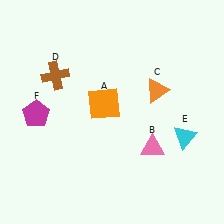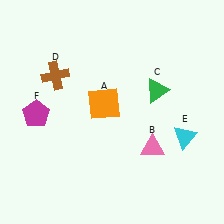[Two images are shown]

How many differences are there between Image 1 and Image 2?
There is 1 difference between the two images.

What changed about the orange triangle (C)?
In Image 1, C is orange. In Image 2, it changed to green.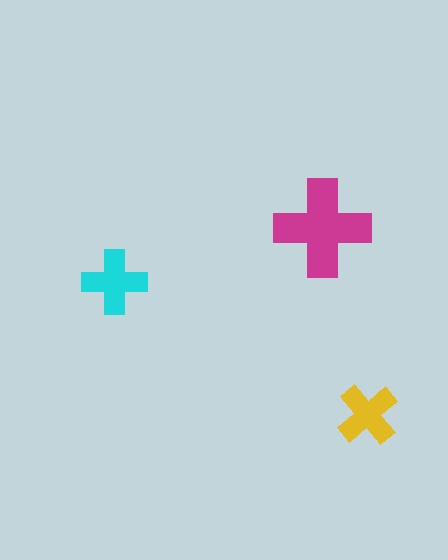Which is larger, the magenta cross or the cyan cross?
The magenta one.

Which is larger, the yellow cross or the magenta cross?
The magenta one.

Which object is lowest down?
The yellow cross is bottommost.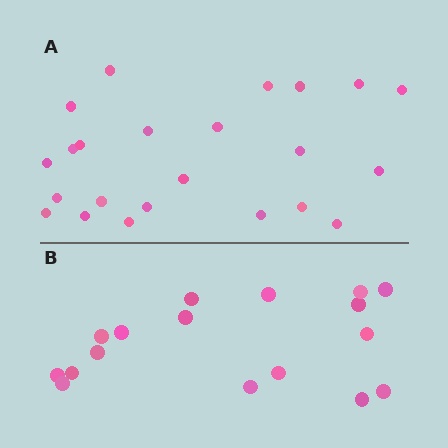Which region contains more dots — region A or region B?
Region A (the top region) has more dots.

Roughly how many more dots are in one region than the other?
Region A has about 6 more dots than region B.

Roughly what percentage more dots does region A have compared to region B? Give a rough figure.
About 35% more.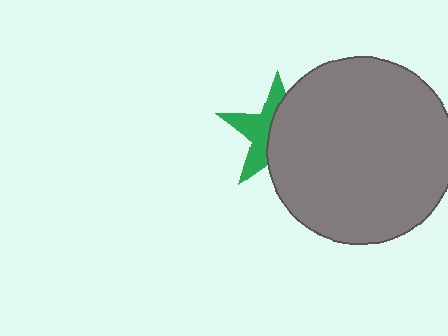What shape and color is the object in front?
The object in front is a gray circle.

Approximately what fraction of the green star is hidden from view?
Roughly 55% of the green star is hidden behind the gray circle.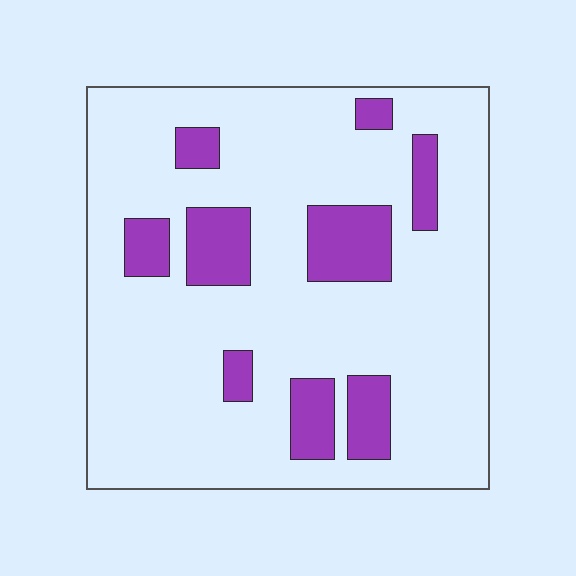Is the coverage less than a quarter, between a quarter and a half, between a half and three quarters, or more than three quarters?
Less than a quarter.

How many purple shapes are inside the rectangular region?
9.